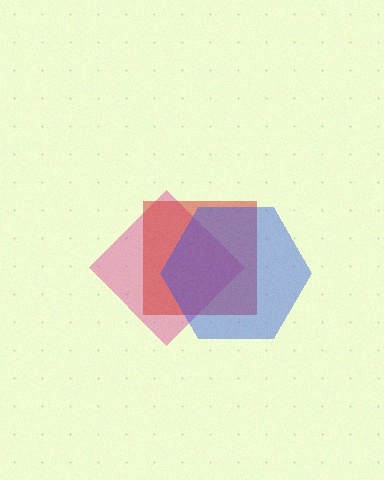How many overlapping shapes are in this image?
There are 3 overlapping shapes in the image.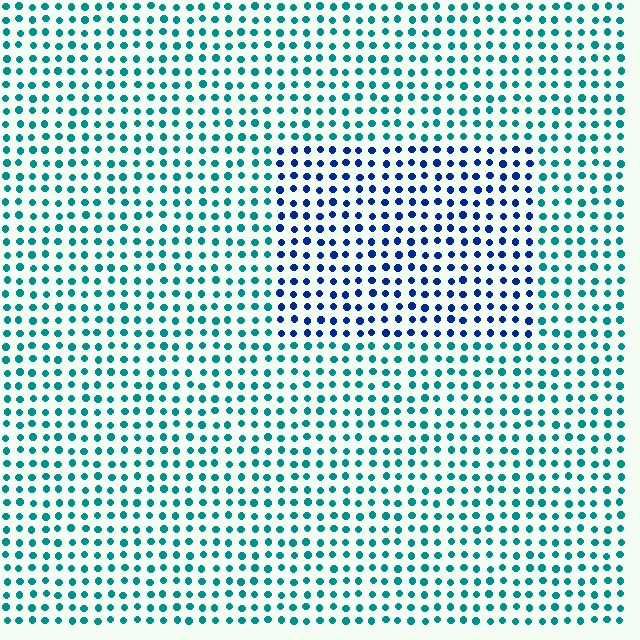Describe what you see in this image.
The image is filled with small teal elements in a uniform arrangement. A rectangle-shaped region is visible where the elements are tinted to a slightly different hue, forming a subtle color boundary.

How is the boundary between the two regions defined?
The boundary is defined purely by a slight shift in hue (about 47 degrees). Spacing, size, and orientation are identical on both sides.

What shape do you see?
I see a rectangle.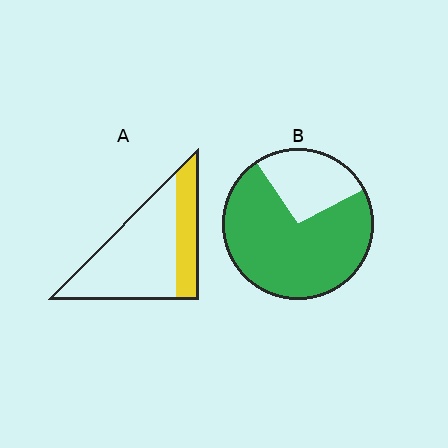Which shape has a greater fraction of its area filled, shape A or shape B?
Shape B.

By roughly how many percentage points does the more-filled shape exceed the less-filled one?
By roughly 45 percentage points (B over A).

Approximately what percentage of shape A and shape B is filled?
A is approximately 30% and B is approximately 75%.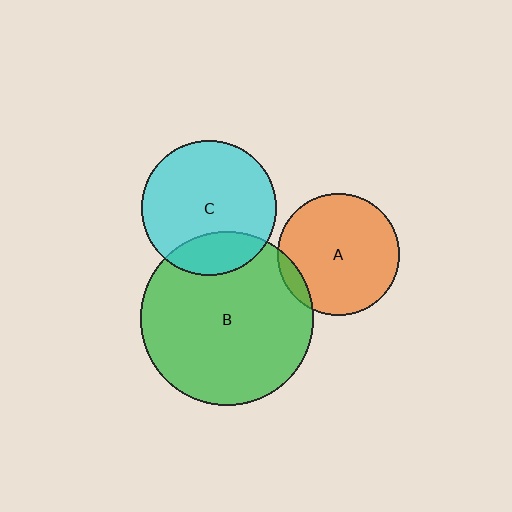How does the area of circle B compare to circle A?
Approximately 2.0 times.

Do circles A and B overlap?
Yes.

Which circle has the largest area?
Circle B (green).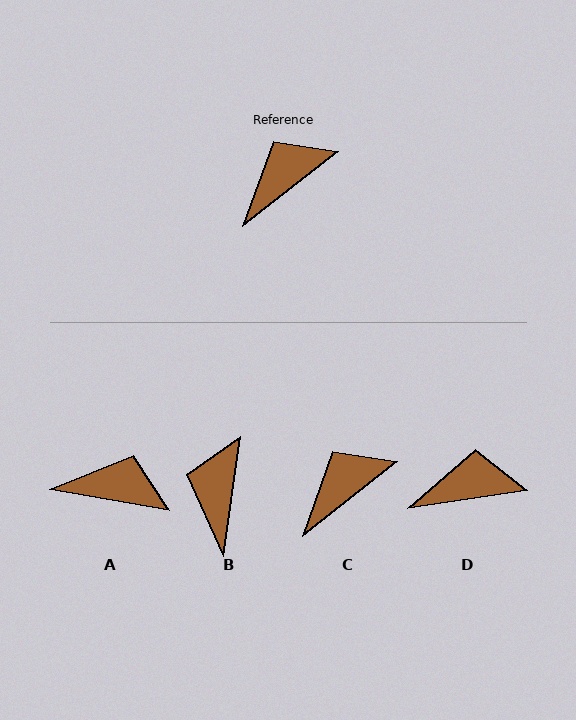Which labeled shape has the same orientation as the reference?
C.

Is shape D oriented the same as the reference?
No, it is off by about 29 degrees.